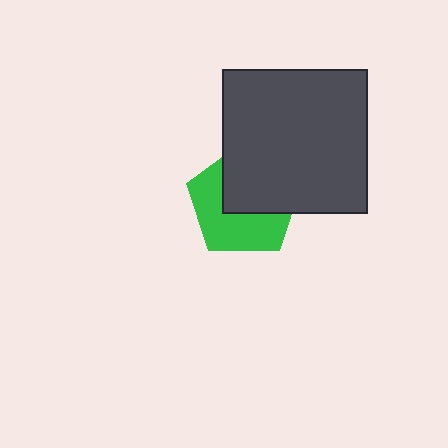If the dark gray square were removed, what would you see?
You would see the complete green pentagon.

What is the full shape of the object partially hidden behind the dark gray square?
The partially hidden object is a green pentagon.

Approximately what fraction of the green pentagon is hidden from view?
Roughly 48% of the green pentagon is hidden behind the dark gray square.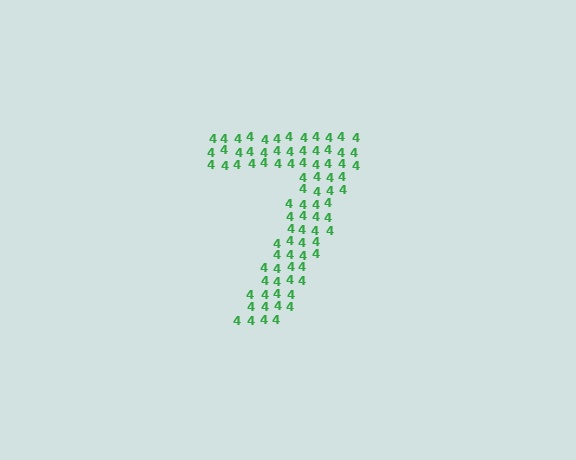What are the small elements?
The small elements are digit 4's.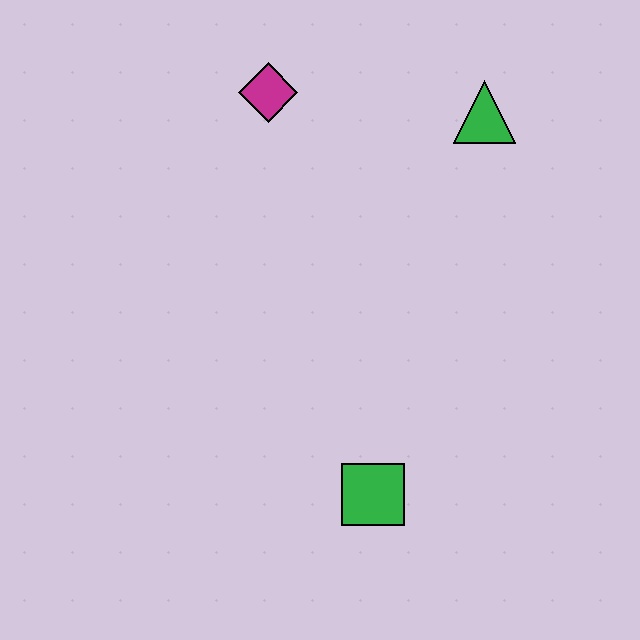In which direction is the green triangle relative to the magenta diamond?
The green triangle is to the right of the magenta diamond.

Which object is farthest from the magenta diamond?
The green square is farthest from the magenta diamond.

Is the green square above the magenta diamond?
No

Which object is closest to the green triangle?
The magenta diamond is closest to the green triangle.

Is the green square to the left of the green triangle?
Yes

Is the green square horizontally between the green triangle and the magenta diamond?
Yes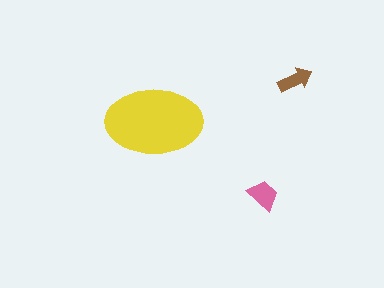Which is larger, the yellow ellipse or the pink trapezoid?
The yellow ellipse.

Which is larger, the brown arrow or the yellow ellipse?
The yellow ellipse.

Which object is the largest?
The yellow ellipse.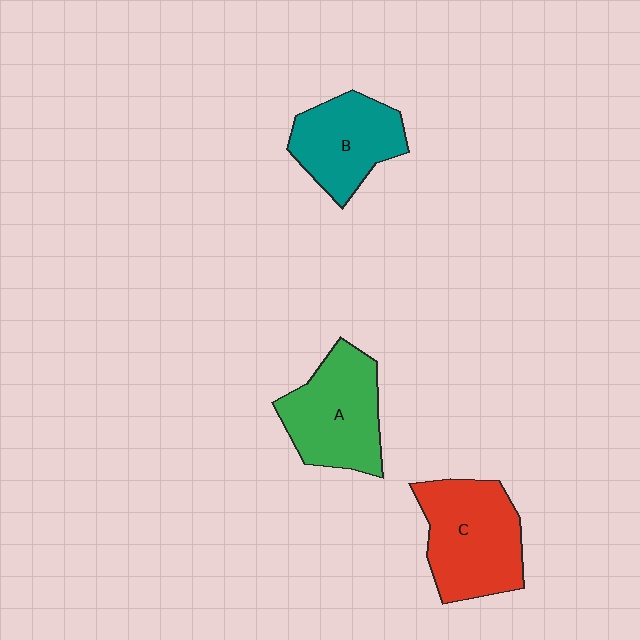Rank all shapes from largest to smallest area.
From largest to smallest: C (red), A (green), B (teal).